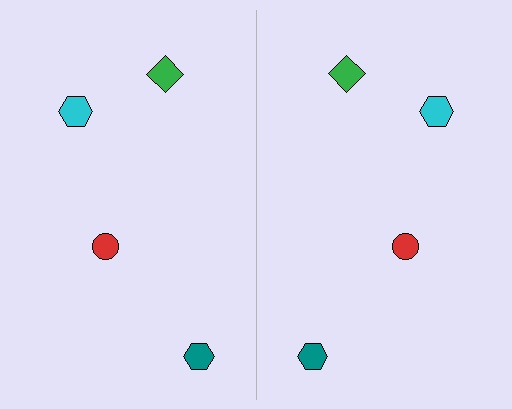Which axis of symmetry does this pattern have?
The pattern has a vertical axis of symmetry running through the center of the image.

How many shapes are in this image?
There are 8 shapes in this image.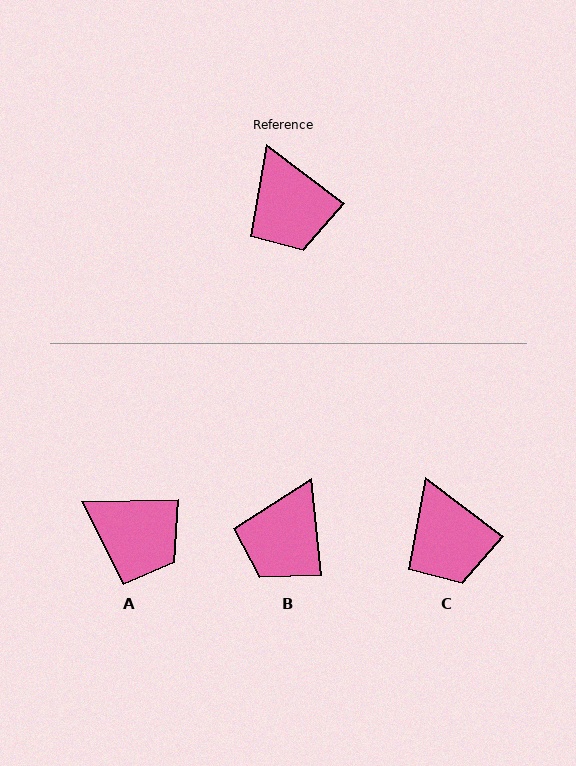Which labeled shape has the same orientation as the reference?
C.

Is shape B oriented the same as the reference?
No, it is off by about 47 degrees.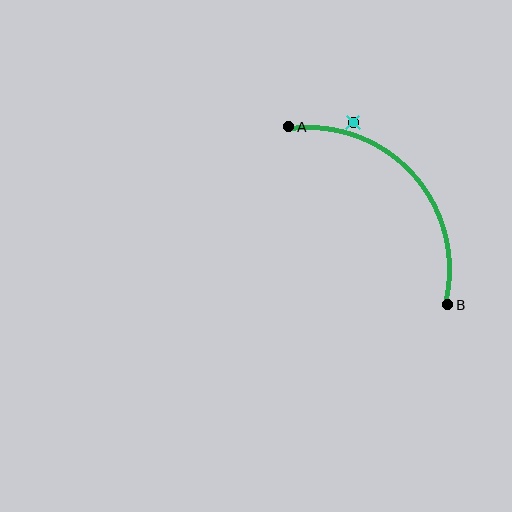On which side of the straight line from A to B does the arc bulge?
The arc bulges above and to the right of the straight line connecting A and B.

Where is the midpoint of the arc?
The arc midpoint is the point on the curve farthest from the straight line joining A and B. It sits above and to the right of that line.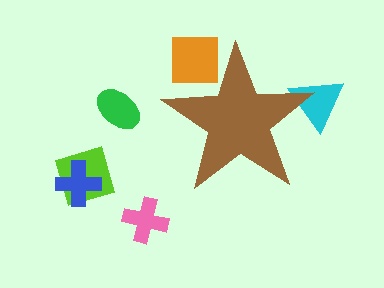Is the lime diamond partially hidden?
No, the lime diamond is fully visible.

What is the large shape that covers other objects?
A brown star.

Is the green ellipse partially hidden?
No, the green ellipse is fully visible.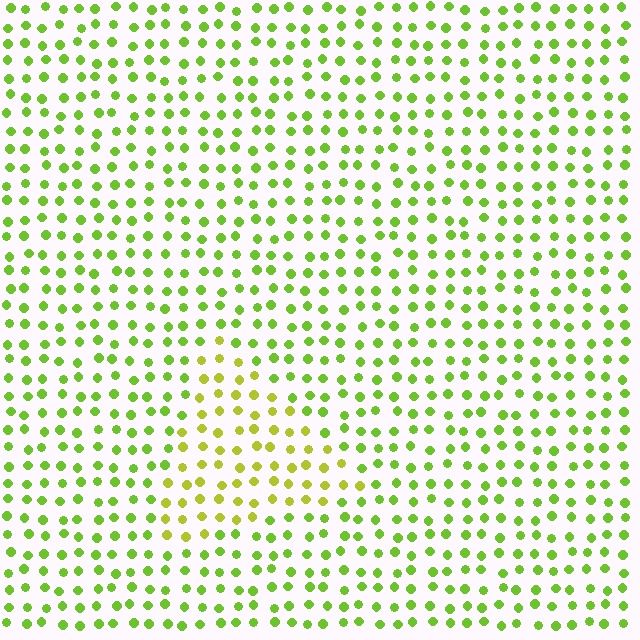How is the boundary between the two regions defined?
The boundary is defined purely by a slight shift in hue (about 27 degrees). Spacing, size, and orientation are identical on both sides.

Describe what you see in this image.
The image is filled with small lime elements in a uniform arrangement. A triangle-shaped region is visible where the elements are tinted to a slightly different hue, forming a subtle color boundary.